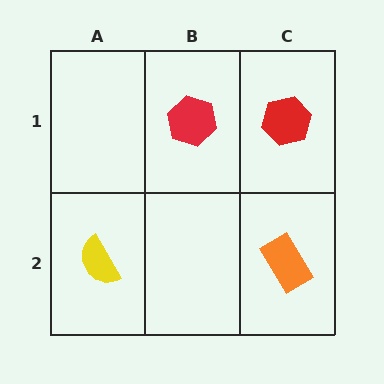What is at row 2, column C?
An orange rectangle.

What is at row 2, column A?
A yellow semicircle.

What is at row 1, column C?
A red hexagon.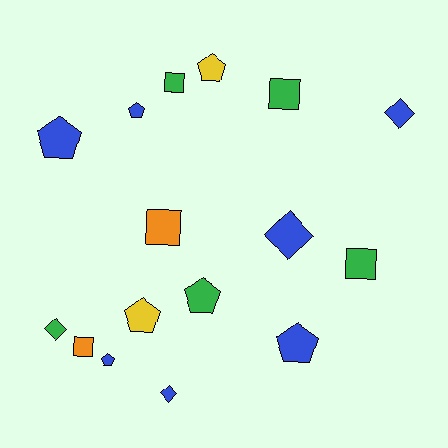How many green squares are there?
There are 3 green squares.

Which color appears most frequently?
Blue, with 7 objects.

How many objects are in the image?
There are 16 objects.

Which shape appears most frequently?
Pentagon, with 7 objects.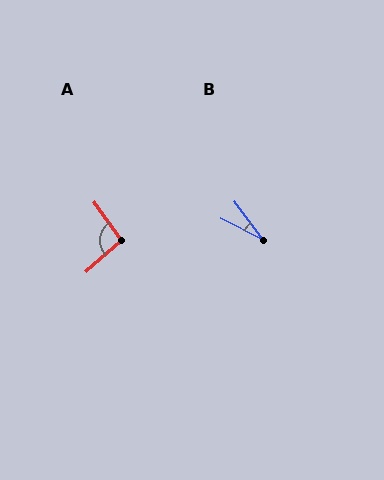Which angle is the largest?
A, at approximately 96 degrees.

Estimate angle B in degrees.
Approximately 27 degrees.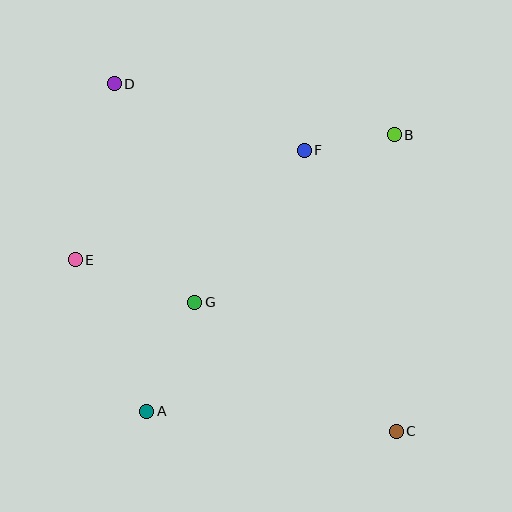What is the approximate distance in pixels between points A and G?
The distance between A and G is approximately 119 pixels.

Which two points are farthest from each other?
Points C and D are farthest from each other.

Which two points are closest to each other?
Points B and F are closest to each other.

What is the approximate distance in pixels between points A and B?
The distance between A and B is approximately 371 pixels.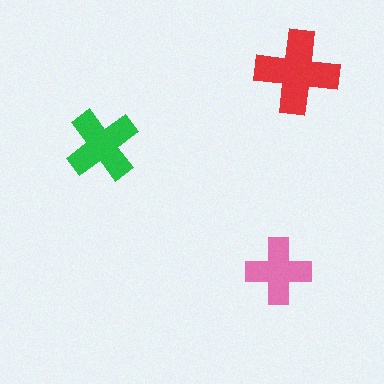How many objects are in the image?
There are 3 objects in the image.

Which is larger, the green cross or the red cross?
The red one.